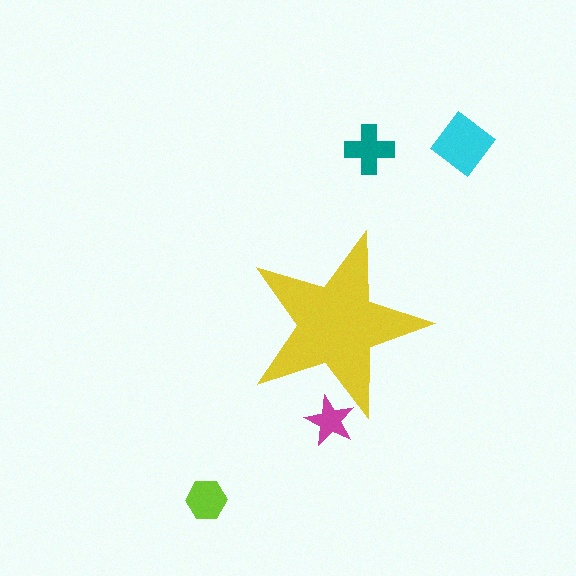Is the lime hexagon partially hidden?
No, the lime hexagon is fully visible.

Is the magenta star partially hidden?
Yes, the magenta star is partially hidden behind the yellow star.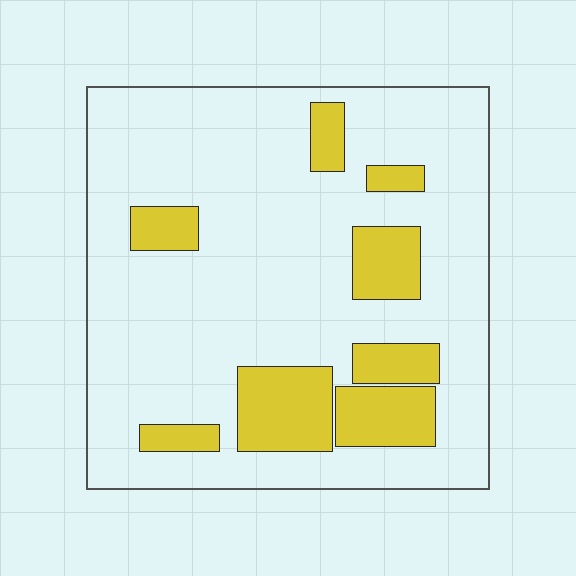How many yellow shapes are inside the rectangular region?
8.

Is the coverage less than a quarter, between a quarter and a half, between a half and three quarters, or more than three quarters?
Less than a quarter.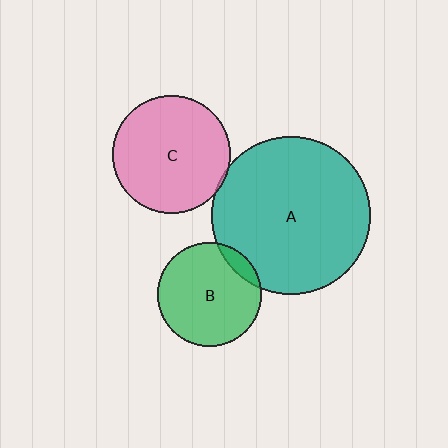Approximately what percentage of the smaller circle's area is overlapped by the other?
Approximately 5%.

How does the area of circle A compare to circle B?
Approximately 2.3 times.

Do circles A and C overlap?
Yes.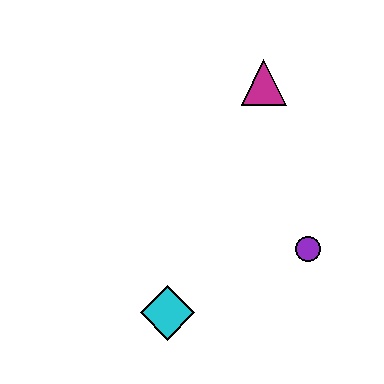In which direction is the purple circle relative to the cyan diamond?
The purple circle is to the right of the cyan diamond.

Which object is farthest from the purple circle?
The magenta triangle is farthest from the purple circle.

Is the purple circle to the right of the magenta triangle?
Yes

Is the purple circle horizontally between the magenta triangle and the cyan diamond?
No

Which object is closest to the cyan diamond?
The purple circle is closest to the cyan diamond.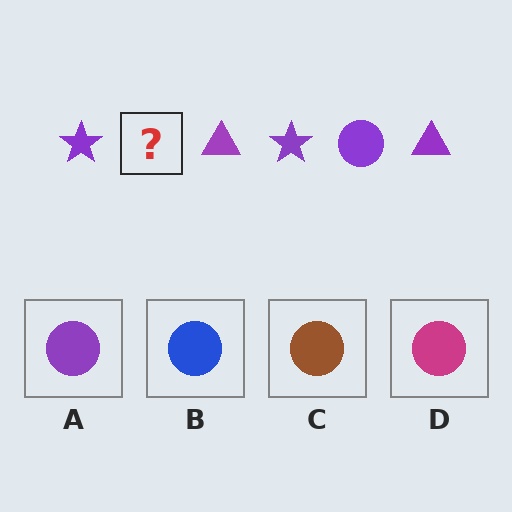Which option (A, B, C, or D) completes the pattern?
A.